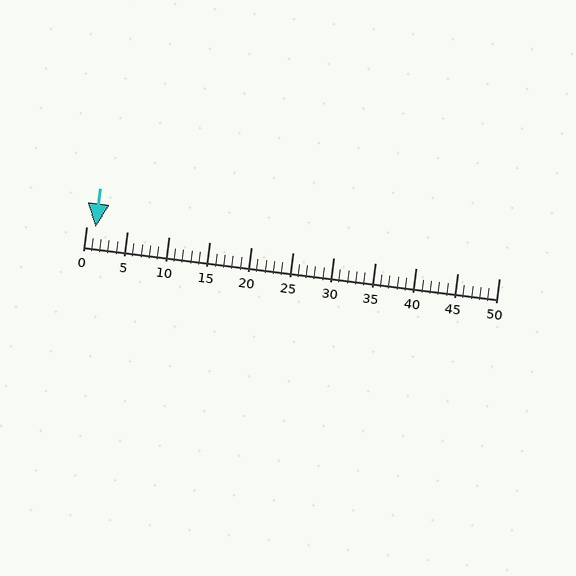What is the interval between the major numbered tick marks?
The major tick marks are spaced 5 units apart.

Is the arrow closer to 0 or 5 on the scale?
The arrow is closer to 0.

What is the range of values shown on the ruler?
The ruler shows values from 0 to 50.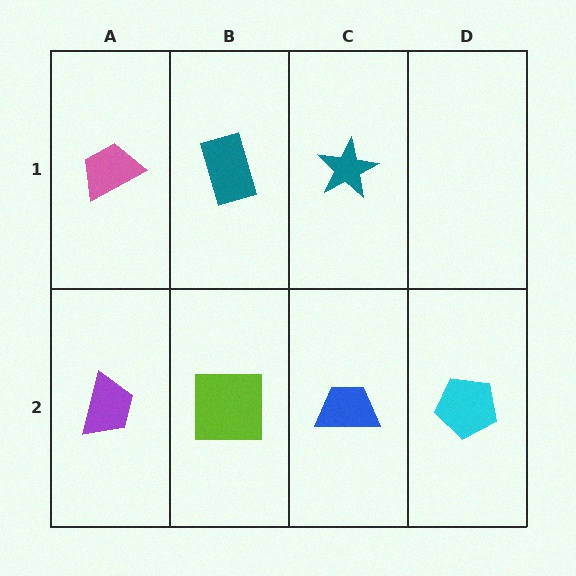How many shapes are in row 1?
3 shapes.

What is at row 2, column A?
A purple trapezoid.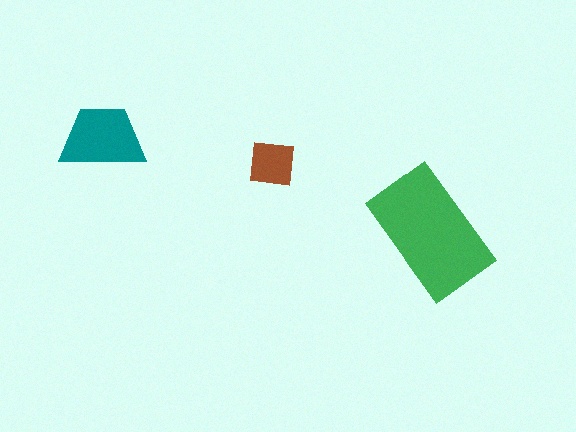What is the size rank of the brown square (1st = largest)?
3rd.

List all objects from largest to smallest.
The green rectangle, the teal trapezoid, the brown square.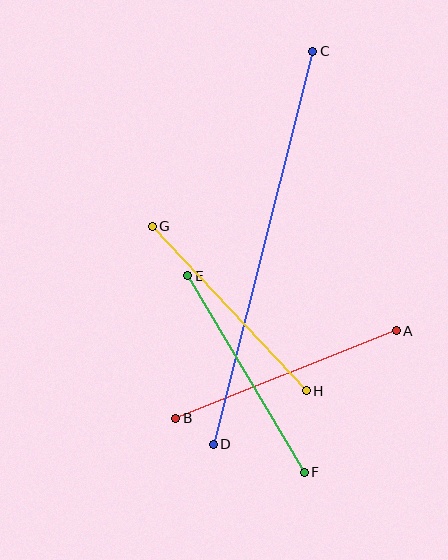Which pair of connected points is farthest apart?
Points C and D are farthest apart.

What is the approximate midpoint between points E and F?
The midpoint is at approximately (246, 374) pixels.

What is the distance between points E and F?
The distance is approximately 229 pixels.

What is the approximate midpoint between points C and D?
The midpoint is at approximately (263, 248) pixels.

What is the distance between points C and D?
The distance is approximately 405 pixels.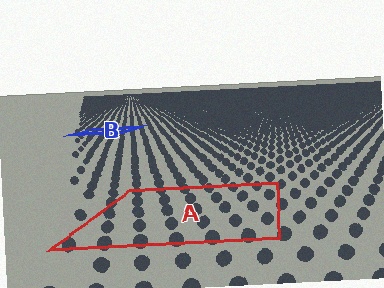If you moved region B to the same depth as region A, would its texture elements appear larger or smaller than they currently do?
They would appear larger. At a closer depth, the same texture elements are projected at a bigger on-screen size.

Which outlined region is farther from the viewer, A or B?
Region B is farther from the viewer — the texture elements inside it appear smaller and more densely packed.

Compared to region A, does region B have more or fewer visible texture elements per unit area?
Region B has more texture elements per unit area — they are packed more densely because it is farther away.